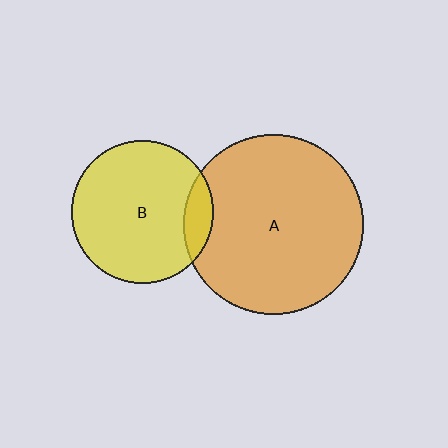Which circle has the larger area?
Circle A (orange).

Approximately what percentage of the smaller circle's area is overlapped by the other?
Approximately 10%.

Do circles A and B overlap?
Yes.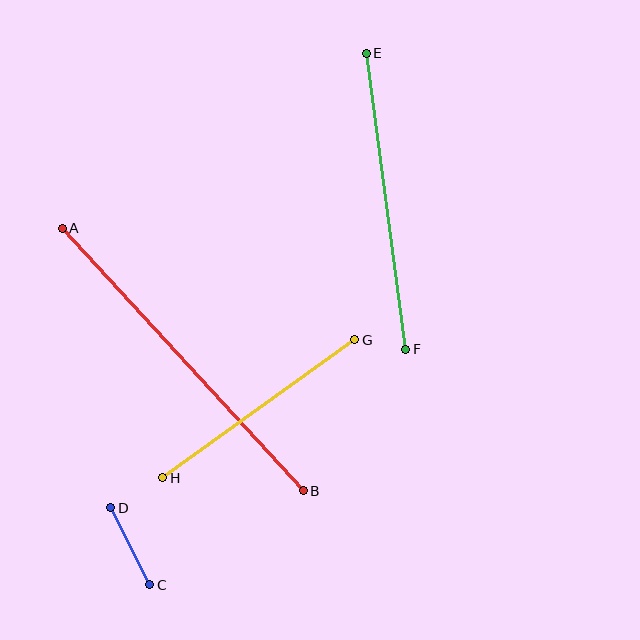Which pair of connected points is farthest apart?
Points A and B are farthest apart.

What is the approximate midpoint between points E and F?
The midpoint is at approximately (386, 201) pixels.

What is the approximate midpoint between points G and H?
The midpoint is at approximately (259, 409) pixels.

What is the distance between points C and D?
The distance is approximately 86 pixels.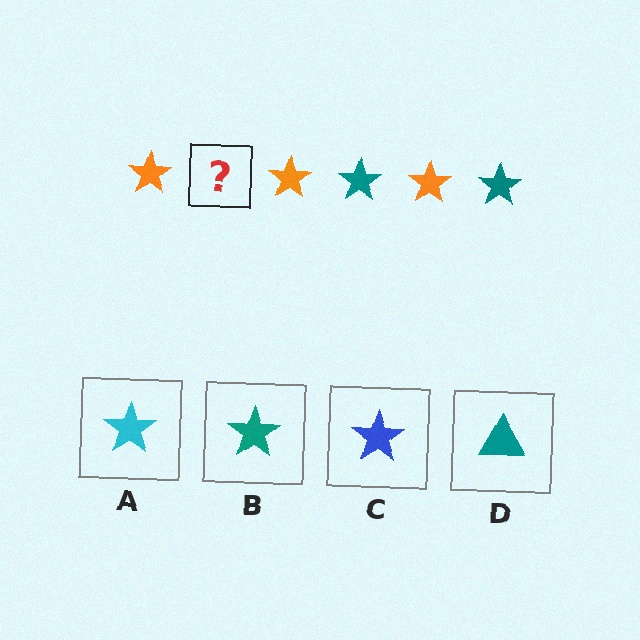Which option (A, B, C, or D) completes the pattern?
B.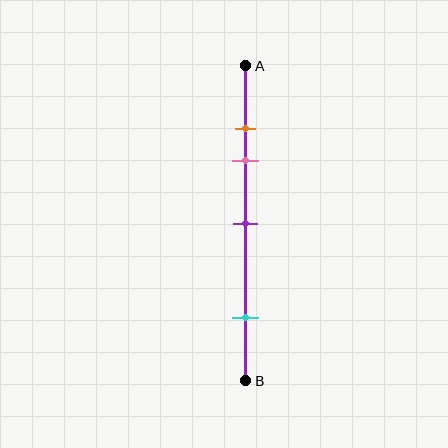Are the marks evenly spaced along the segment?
No, the marks are not evenly spaced.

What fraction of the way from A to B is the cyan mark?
The cyan mark is approximately 80% (0.8) of the way from A to B.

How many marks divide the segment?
There are 4 marks dividing the segment.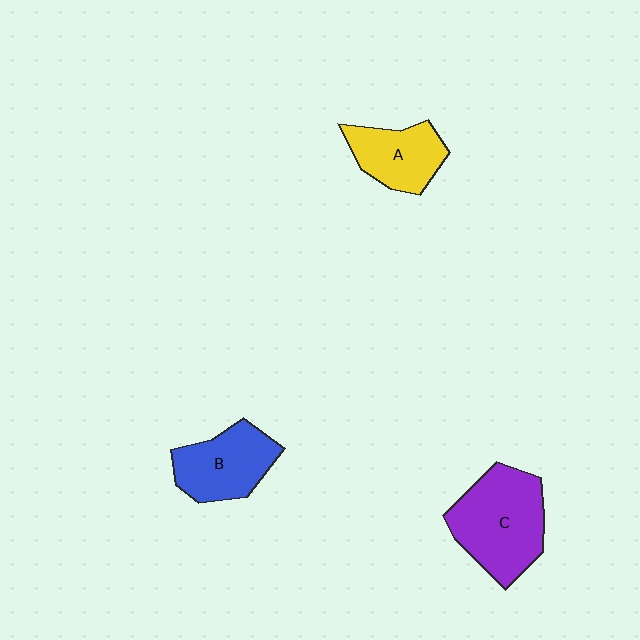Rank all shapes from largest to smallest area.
From largest to smallest: C (purple), B (blue), A (yellow).